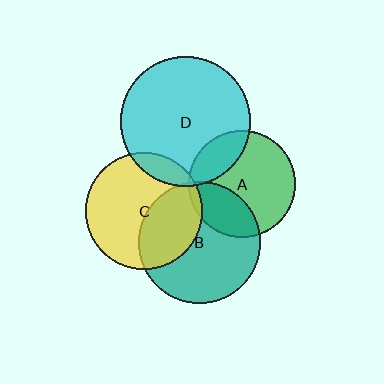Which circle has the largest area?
Circle D (cyan).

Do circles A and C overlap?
Yes.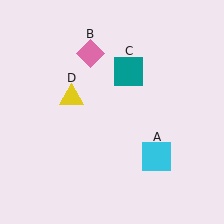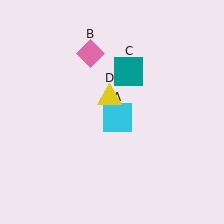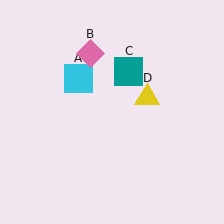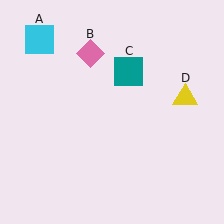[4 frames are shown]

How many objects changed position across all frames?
2 objects changed position: cyan square (object A), yellow triangle (object D).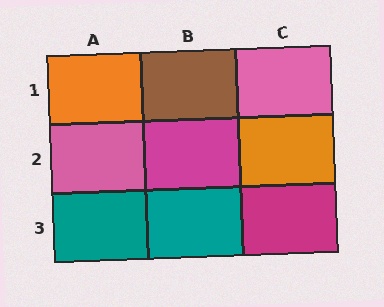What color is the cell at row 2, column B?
Magenta.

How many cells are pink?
2 cells are pink.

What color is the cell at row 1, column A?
Orange.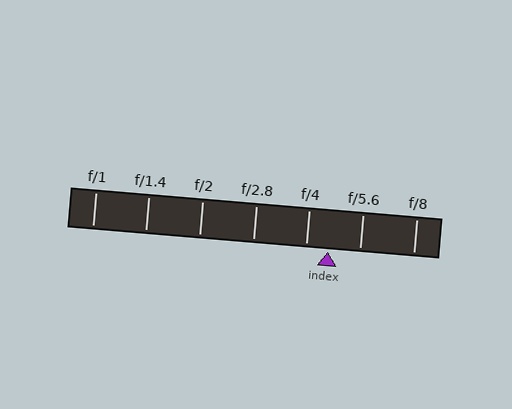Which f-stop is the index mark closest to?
The index mark is closest to f/4.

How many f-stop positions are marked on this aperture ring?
There are 7 f-stop positions marked.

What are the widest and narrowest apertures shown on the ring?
The widest aperture shown is f/1 and the narrowest is f/8.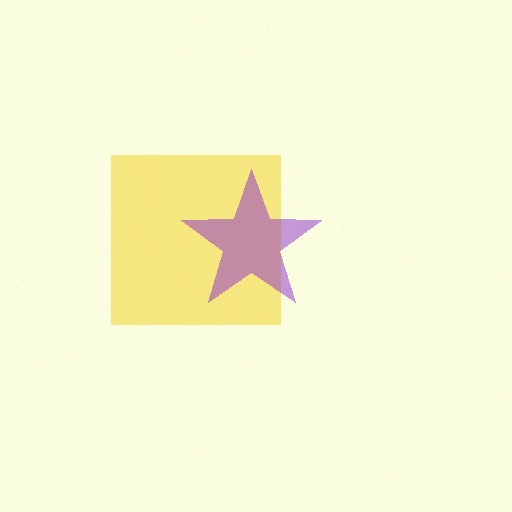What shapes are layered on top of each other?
The layered shapes are: a yellow square, a purple star.